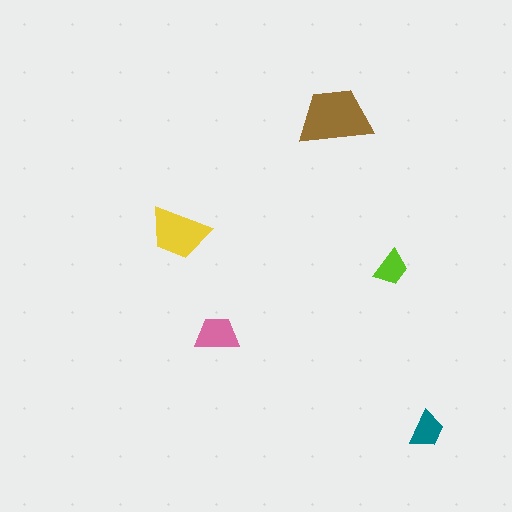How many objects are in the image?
There are 5 objects in the image.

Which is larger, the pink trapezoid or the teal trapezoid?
The pink one.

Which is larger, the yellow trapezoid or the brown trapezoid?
The brown one.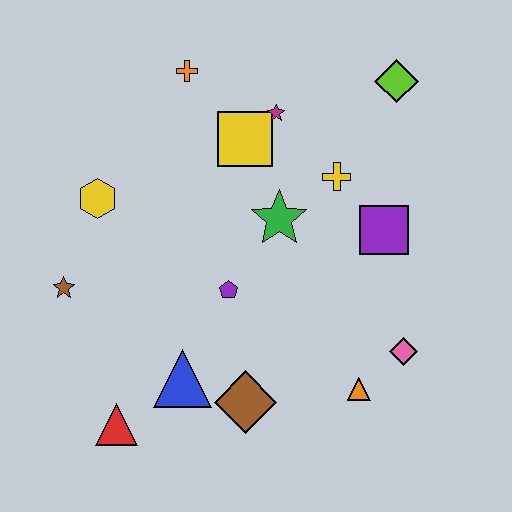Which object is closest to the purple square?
The yellow cross is closest to the purple square.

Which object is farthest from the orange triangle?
The orange cross is farthest from the orange triangle.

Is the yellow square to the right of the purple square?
No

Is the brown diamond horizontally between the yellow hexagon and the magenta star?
Yes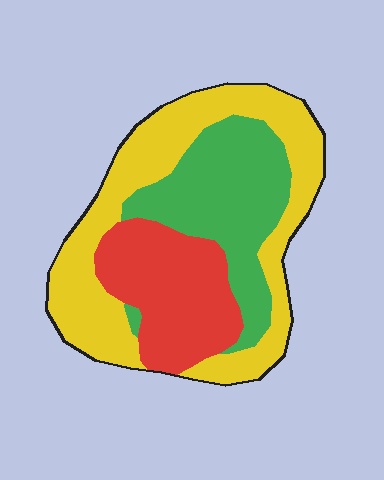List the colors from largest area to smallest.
From largest to smallest: yellow, green, red.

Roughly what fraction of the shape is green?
Green covers about 30% of the shape.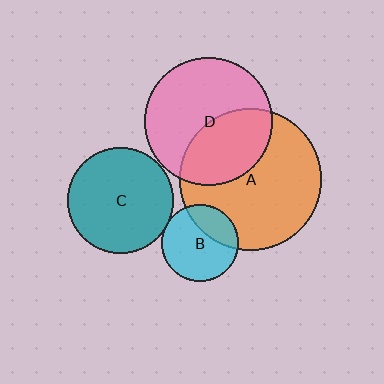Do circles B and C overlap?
Yes.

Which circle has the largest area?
Circle A (orange).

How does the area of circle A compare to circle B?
Approximately 3.4 times.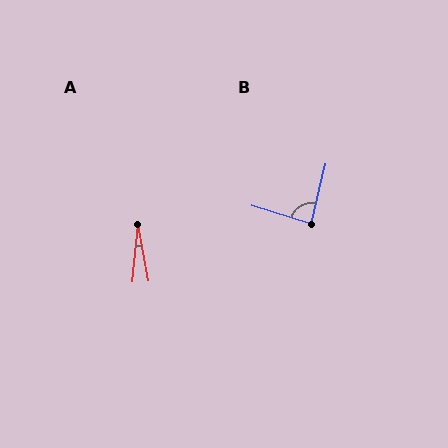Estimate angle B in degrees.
Approximately 86 degrees.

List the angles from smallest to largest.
A (16°), B (86°).